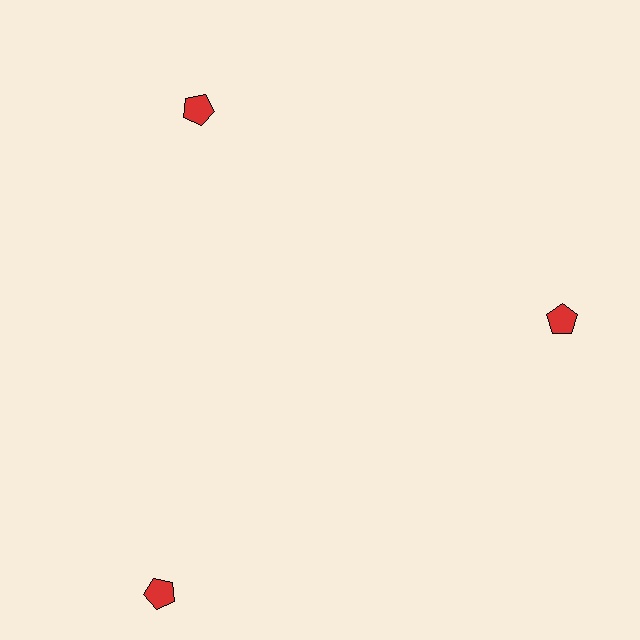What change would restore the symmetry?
The symmetry would be restored by moving it inward, back onto the ring so that all 3 pentagons sit at equal angles and equal distance from the center.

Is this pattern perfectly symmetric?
No. The 3 red pentagons are arranged in a ring, but one element near the 7 o'clock position is pushed outward from the center, breaking the 3-fold rotational symmetry.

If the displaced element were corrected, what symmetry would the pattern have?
It would have 3-fold rotational symmetry — the pattern would map onto itself every 120 degrees.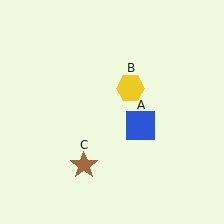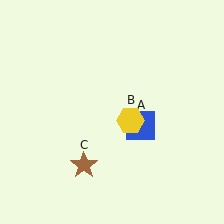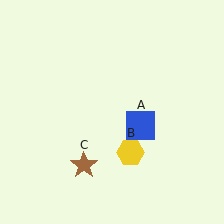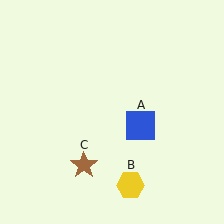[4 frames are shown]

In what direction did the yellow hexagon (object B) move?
The yellow hexagon (object B) moved down.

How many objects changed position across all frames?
1 object changed position: yellow hexagon (object B).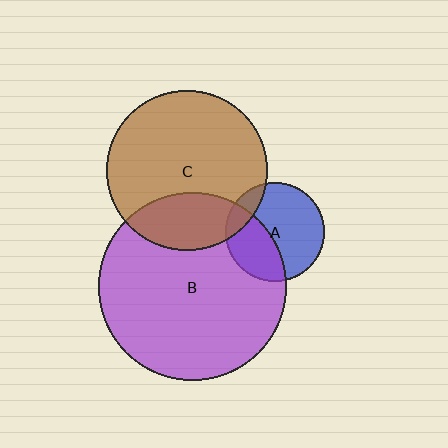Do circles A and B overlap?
Yes.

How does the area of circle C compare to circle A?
Approximately 2.6 times.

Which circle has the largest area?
Circle B (purple).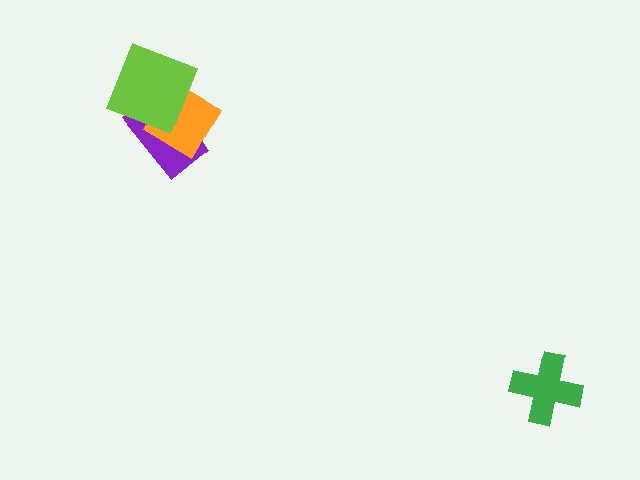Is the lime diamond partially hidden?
No, no other shape covers it.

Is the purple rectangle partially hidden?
Yes, it is partially covered by another shape.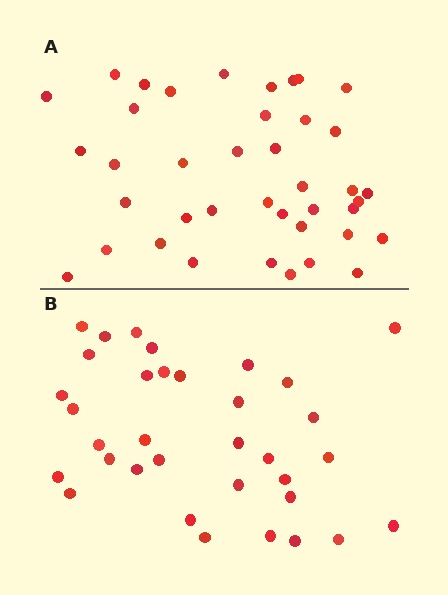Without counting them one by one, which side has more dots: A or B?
Region A (the top region) has more dots.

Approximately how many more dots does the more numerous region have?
Region A has about 6 more dots than region B.